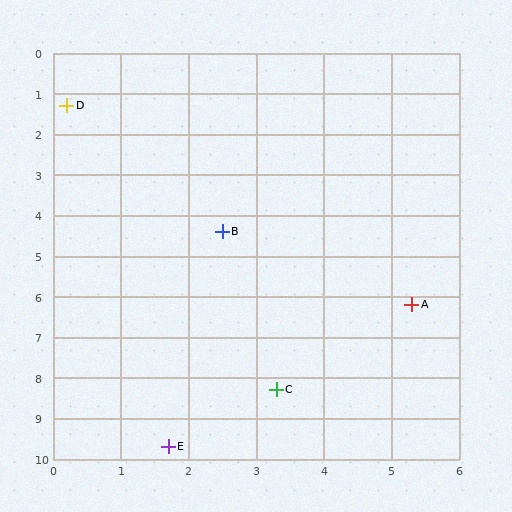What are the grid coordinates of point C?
Point C is at approximately (3.3, 8.3).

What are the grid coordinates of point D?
Point D is at approximately (0.2, 1.3).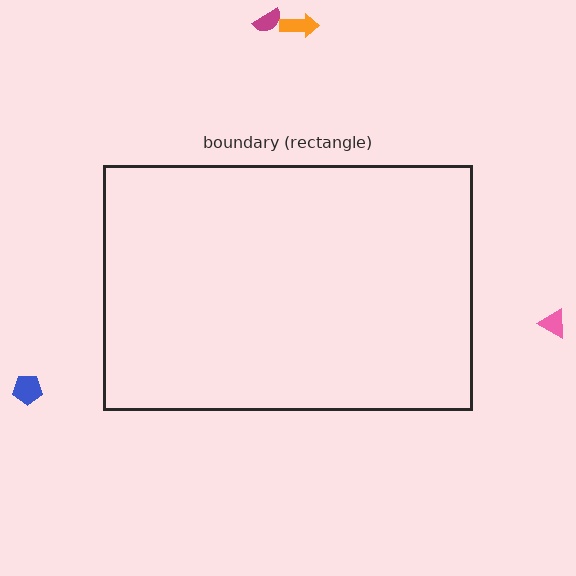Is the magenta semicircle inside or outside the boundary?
Outside.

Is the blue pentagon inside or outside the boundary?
Outside.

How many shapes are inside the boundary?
0 inside, 4 outside.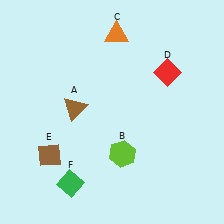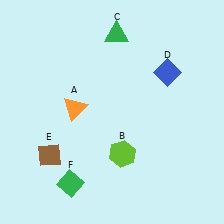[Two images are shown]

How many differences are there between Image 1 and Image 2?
There are 3 differences between the two images.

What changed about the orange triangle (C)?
In Image 1, C is orange. In Image 2, it changed to green.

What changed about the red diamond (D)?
In Image 1, D is red. In Image 2, it changed to blue.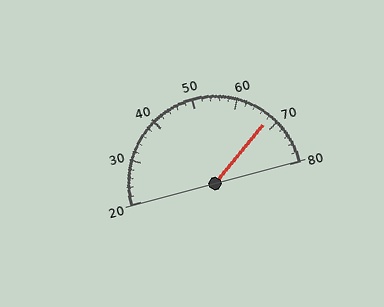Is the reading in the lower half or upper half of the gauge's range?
The reading is in the upper half of the range (20 to 80).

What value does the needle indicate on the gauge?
The needle indicates approximately 68.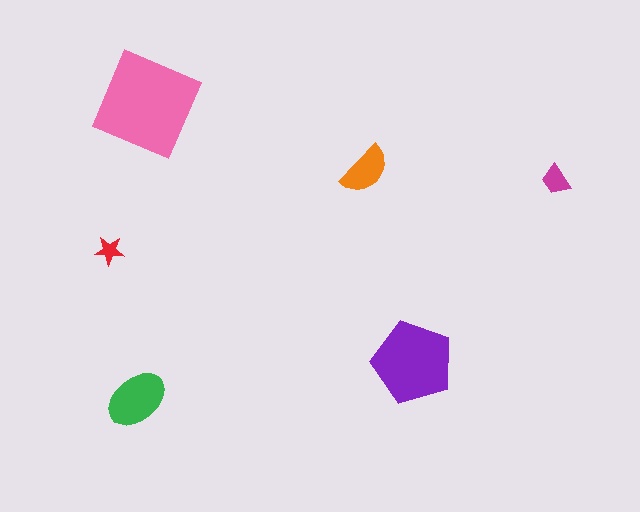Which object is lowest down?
The green ellipse is bottommost.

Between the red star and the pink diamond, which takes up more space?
The pink diamond.